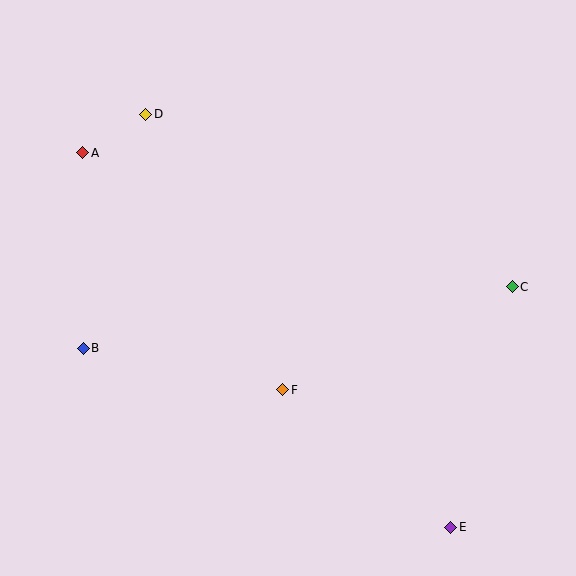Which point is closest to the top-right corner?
Point C is closest to the top-right corner.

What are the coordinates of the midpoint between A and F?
The midpoint between A and F is at (183, 271).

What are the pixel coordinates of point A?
Point A is at (83, 153).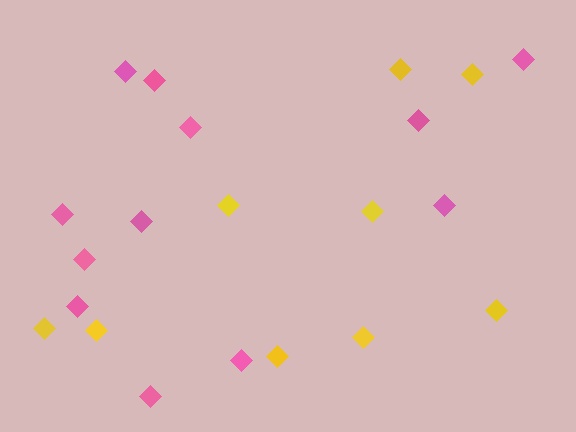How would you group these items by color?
There are 2 groups: one group of pink diamonds (12) and one group of yellow diamonds (9).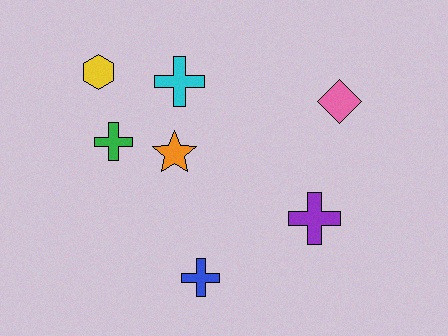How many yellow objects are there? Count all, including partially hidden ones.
There is 1 yellow object.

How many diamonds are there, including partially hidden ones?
There is 1 diamond.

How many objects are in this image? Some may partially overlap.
There are 7 objects.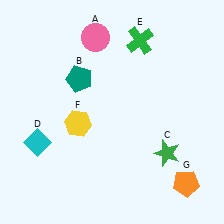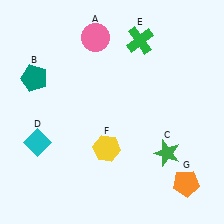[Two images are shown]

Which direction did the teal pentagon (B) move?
The teal pentagon (B) moved left.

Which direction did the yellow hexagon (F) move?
The yellow hexagon (F) moved right.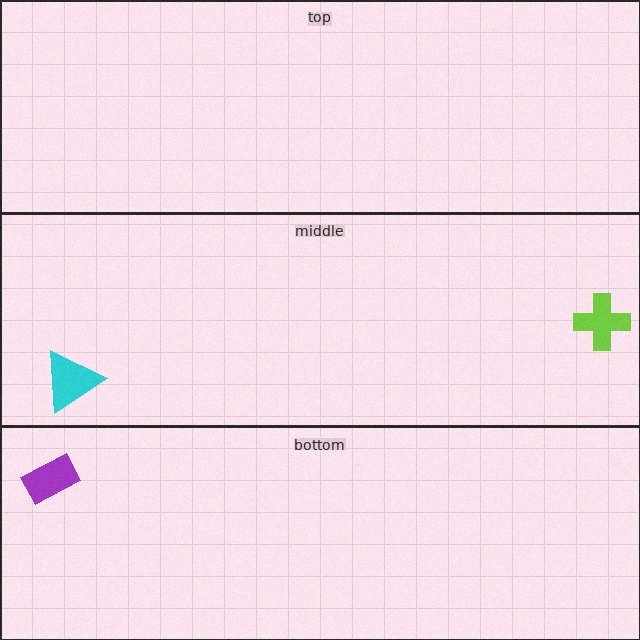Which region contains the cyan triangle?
The middle region.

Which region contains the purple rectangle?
The bottom region.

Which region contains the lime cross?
The middle region.